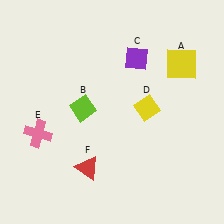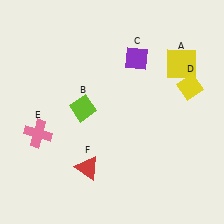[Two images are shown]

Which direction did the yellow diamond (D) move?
The yellow diamond (D) moved right.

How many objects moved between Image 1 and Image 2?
1 object moved between the two images.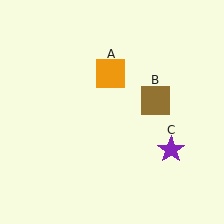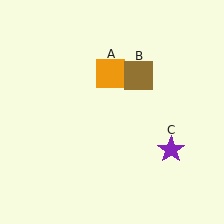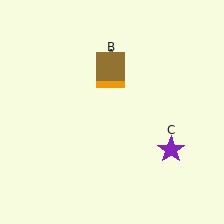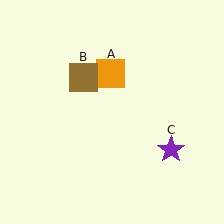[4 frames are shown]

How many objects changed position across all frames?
1 object changed position: brown square (object B).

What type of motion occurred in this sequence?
The brown square (object B) rotated counterclockwise around the center of the scene.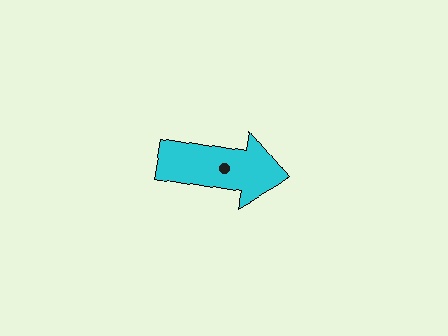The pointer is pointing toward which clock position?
Roughly 3 o'clock.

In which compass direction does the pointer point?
East.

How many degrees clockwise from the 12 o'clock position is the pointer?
Approximately 100 degrees.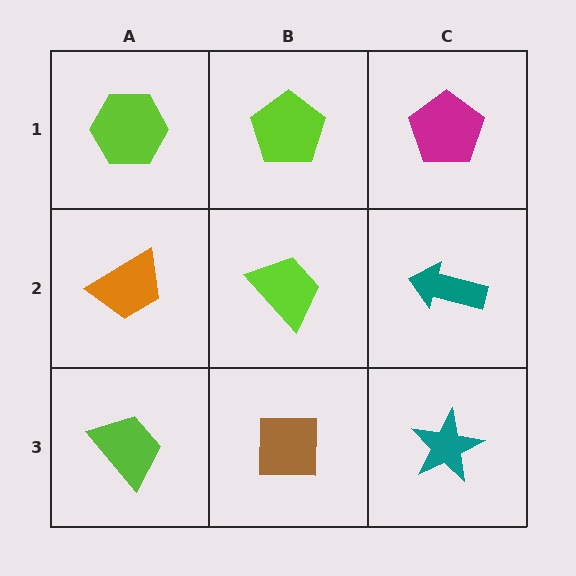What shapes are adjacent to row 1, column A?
An orange trapezoid (row 2, column A), a lime pentagon (row 1, column B).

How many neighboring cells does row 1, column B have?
3.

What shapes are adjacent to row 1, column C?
A teal arrow (row 2, column C), a lime pentagon (row 1, column B).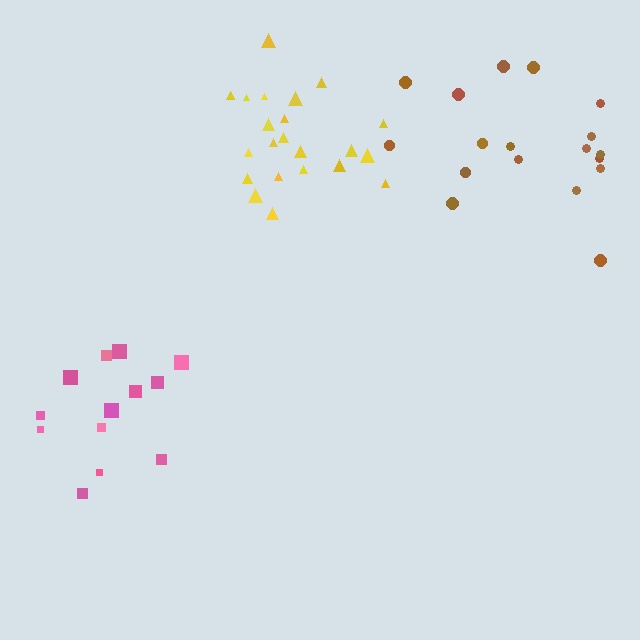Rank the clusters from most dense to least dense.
yellow, brown, pink.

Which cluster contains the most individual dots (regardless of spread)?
Yellow (23).